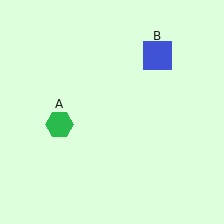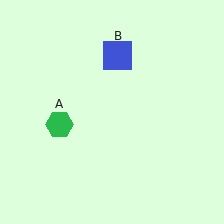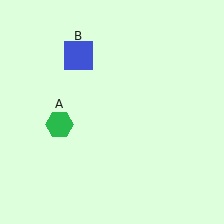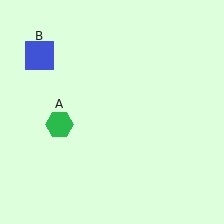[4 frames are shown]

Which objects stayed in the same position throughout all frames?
Green hexagon (object A) remained stationary.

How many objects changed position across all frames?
1 object changed position: blue square (object B).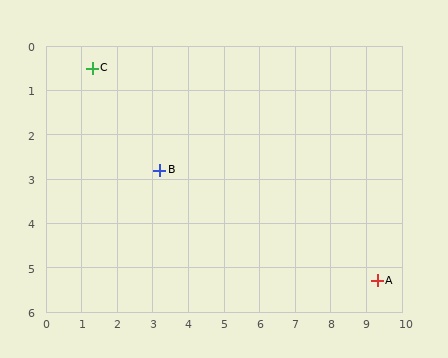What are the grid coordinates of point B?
Point B is at approximately (3.2, 2.8).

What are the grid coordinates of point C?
Point C is at approximately (1.3, 0.5).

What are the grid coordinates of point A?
Point A is at approximately (9.3, 5.3).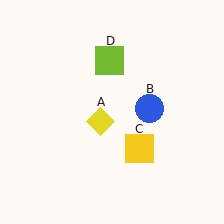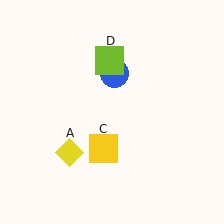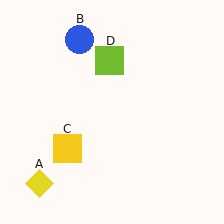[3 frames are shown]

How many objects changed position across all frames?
3 objects changed position: yellow diamond (object A), blue circle (object B), yellow square (object C).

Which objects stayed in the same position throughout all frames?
Lime square (object D) remained stationary.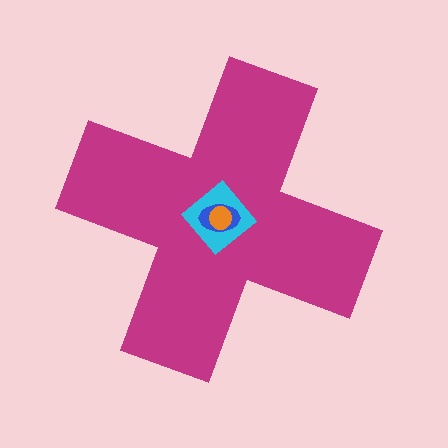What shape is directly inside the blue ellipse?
The orange circle.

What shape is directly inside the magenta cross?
The cyan diamond.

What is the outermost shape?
The magenta cross.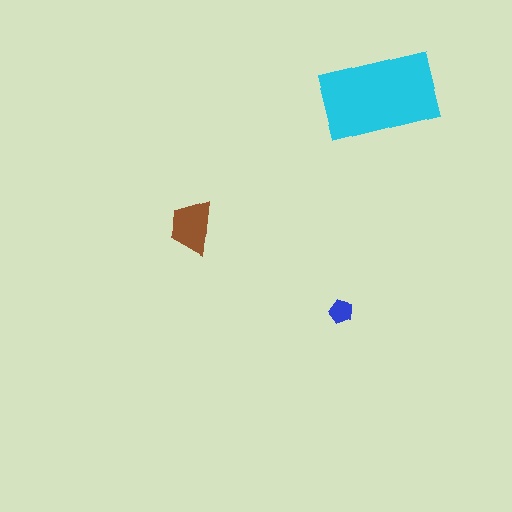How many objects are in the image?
There are 3 objects in the image.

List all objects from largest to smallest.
The cyan rectangle, the brown trapezoid, the blue pentagon.